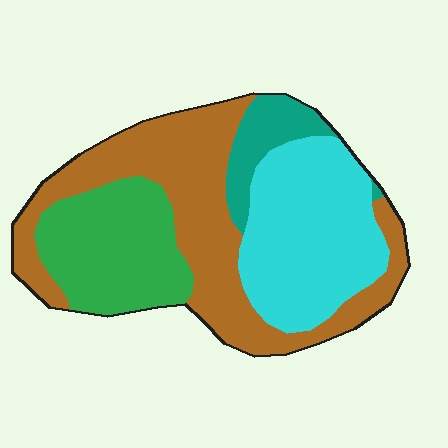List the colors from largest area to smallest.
From largest to smallest: brown, cyan, green, teal.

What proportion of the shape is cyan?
Cyan takes up about one third (1/3) of the shape.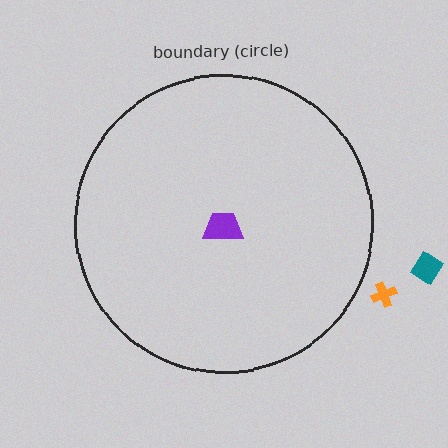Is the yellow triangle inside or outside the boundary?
Inside.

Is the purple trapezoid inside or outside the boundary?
Inside.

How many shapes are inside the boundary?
2 inside, 2 outside.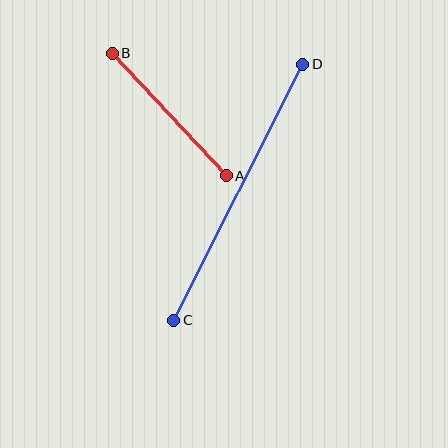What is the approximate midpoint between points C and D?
The midpoint is at approximately (238, 192) pixels.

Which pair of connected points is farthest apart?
Points C and D are farthest apart.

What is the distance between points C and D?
The distance is approximately 287 pixels.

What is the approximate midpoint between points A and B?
The midpoint is at approximately (169, 114) pixels.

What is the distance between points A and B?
The distance is approximately 167 pixels.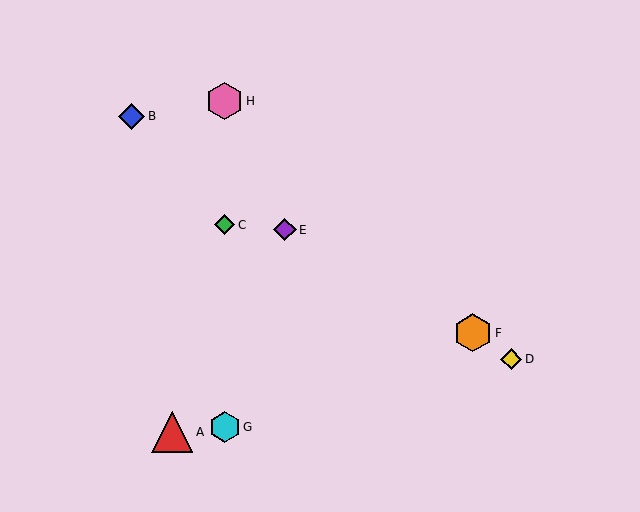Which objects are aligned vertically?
Objects C, G, H are aligned vertically.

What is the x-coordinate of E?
Object E is at x≈285.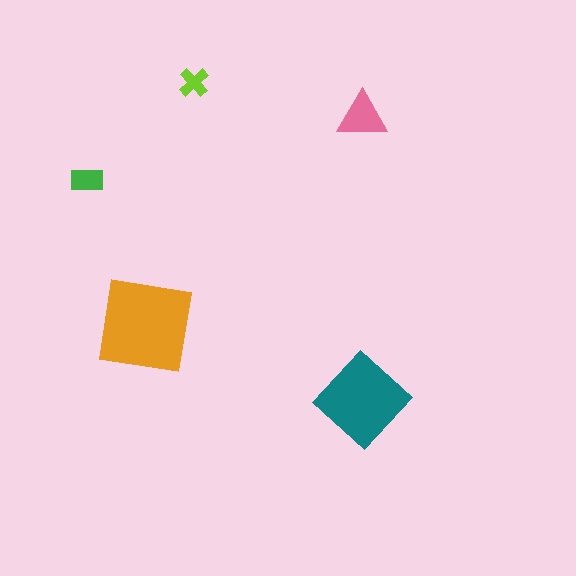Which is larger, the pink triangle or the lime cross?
The pink triangle.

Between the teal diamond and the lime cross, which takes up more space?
The teal diamond.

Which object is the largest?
The orange square.